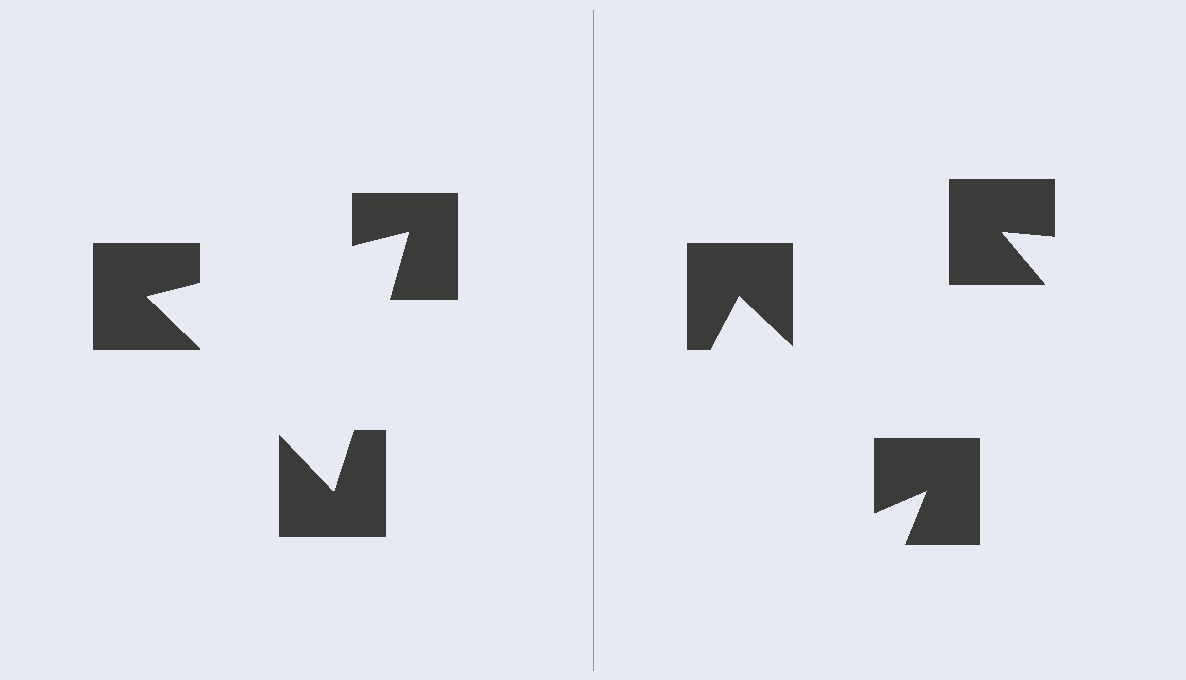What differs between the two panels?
The notched squares are positioned identically on both sides; only the wedge orientations differ. On the left they align to a triangle; on the right they are misaligned.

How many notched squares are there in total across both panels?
6 — 3 on each side.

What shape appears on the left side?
An illusory triangle.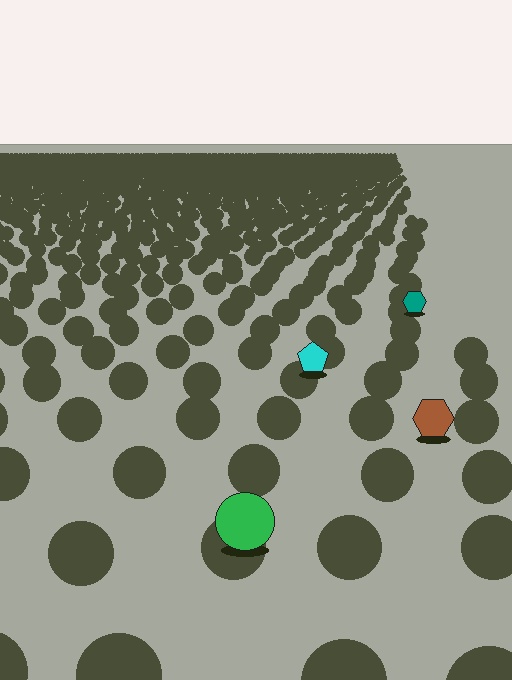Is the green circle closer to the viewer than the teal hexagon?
Yes. The green circle is closer — you can tell from the texture gradient: the ground texture is coarser near it.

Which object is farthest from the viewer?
The teal hexagon is farthest from the viewer. It appears smaller and the ground texture around it is denser.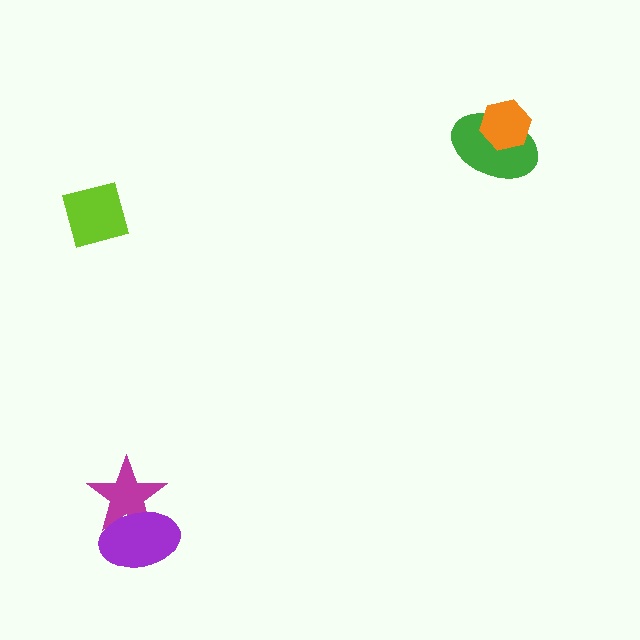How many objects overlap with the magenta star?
1 object overlaps with the magenta star.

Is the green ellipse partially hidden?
Yes, it is partially covered by another shape.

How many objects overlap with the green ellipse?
1 object overlaps with the green ellipse.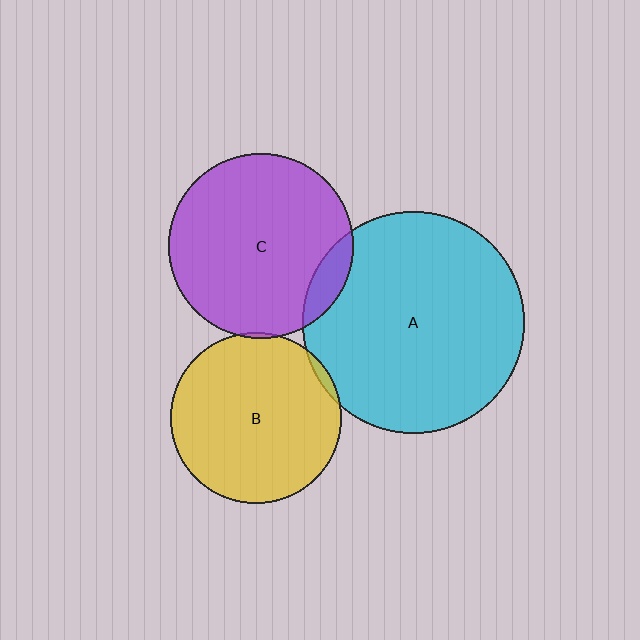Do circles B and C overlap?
Yes.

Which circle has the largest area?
Circle A (cyan).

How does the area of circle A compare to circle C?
Approximately 1.4 times.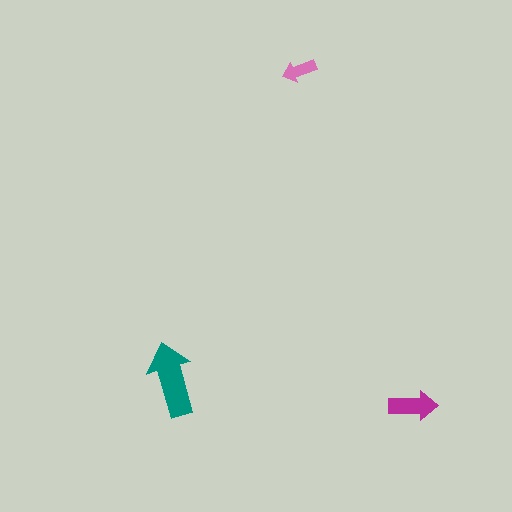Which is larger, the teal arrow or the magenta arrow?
The teal one.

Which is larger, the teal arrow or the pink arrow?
The teal one.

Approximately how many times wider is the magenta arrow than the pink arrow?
About 1.5 times wider.